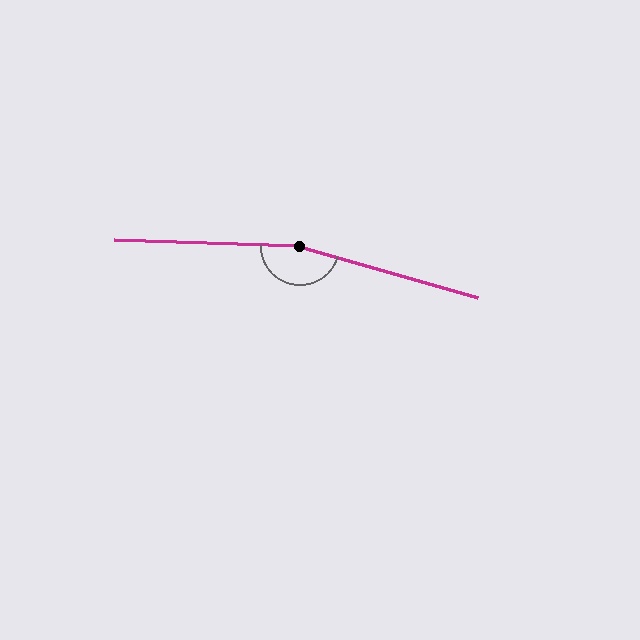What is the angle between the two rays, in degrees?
Approximately 166 degrees.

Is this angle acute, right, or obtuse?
It is obtuse.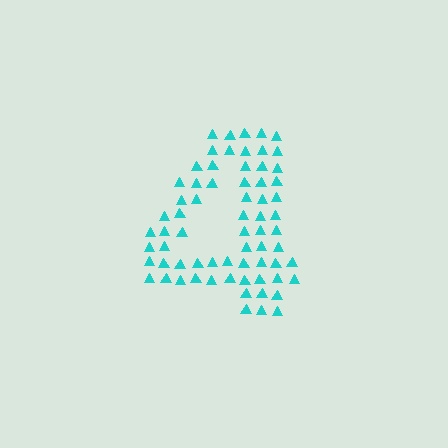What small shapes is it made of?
It is made of small triangles.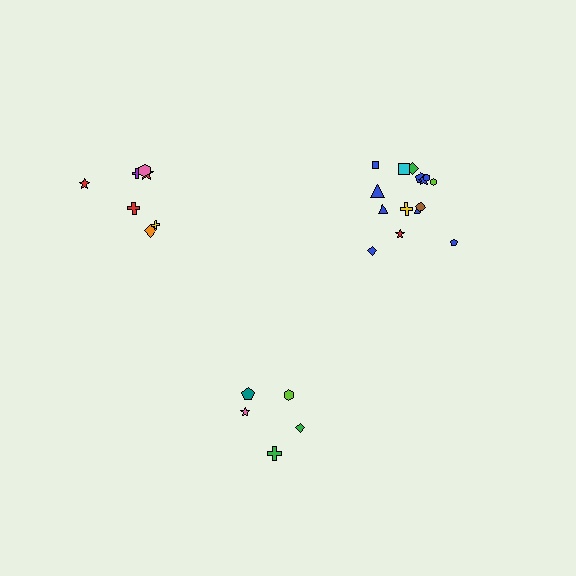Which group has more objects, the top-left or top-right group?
The top-right group.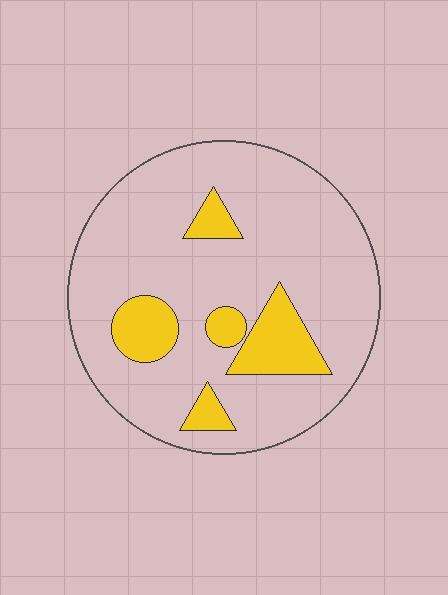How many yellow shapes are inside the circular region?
5.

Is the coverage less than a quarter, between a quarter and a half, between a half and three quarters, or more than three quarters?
Less than a quarter.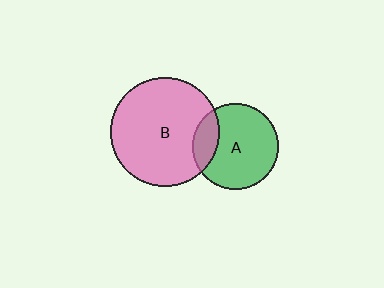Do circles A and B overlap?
Yes.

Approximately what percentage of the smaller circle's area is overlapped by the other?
Approximately 20%.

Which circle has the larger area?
Circle B (pink).